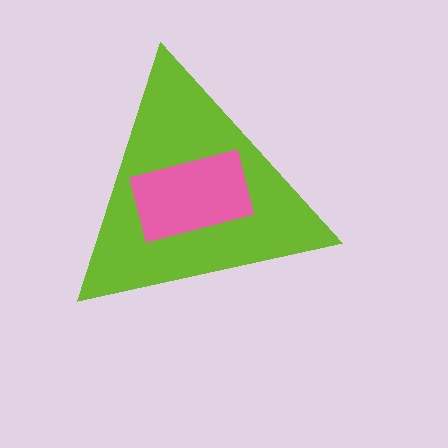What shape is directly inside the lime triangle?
The pink rectangle.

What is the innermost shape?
The pink rectangle.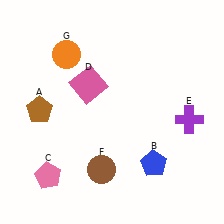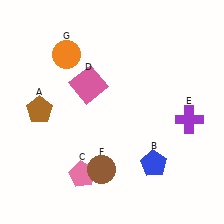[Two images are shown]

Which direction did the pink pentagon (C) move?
The pink pentagon (C) moved right.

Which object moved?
The pink pentagon (C) moved right.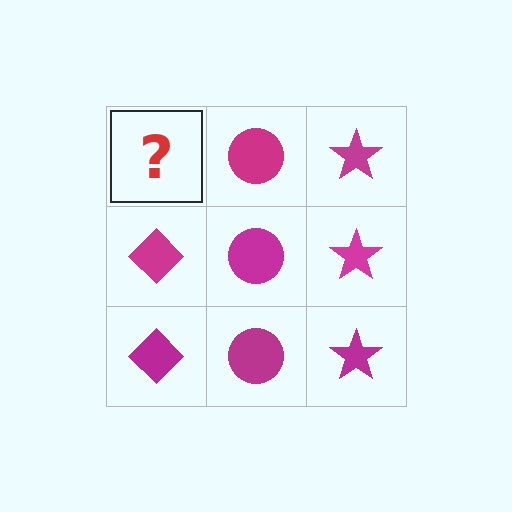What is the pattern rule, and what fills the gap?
The rule is that each column has a consistent shape. The gap should be filled with a magenta diamond.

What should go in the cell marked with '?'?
The missing cell should contain a magenta diamond.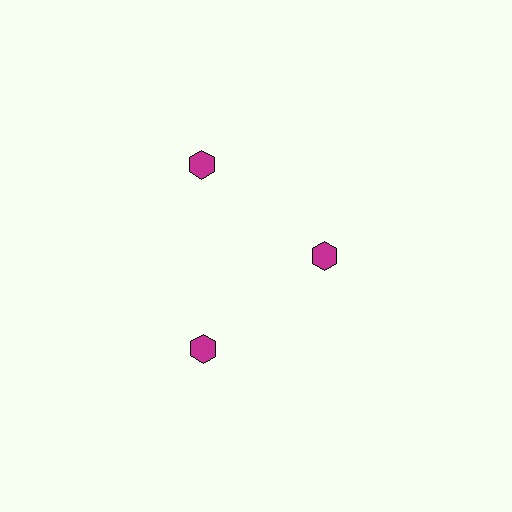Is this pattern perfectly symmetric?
No. The 3 magenta hexagons are arranged in a ring, but one element near the 3 o'clock position is pulled inward toward the center, breaking the 3-fold rotational symmetry.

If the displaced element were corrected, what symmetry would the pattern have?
It would have 3-fold rotational symmetry — the pattern would map onto itself every 120 degrees.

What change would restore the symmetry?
The symmetry would be restored by moving it outward, back onto the ring so that all 3 hexagons sit at equal angles and equal distance from the center.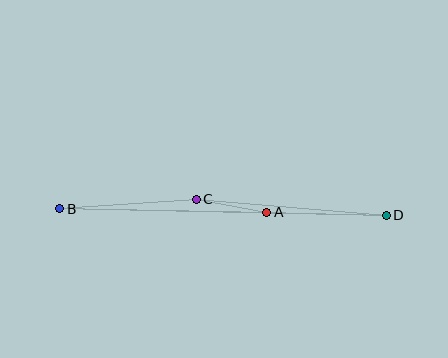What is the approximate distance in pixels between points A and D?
The distance between A and D is approximately 120 pixels.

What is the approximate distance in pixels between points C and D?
The distance between C and D is approximately 191 pixels.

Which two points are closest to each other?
Points A and C are closest to each other.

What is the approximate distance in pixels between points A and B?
The distance between A and B is approximately 207 pixels.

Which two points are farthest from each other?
Points B and D are farthest from each other.